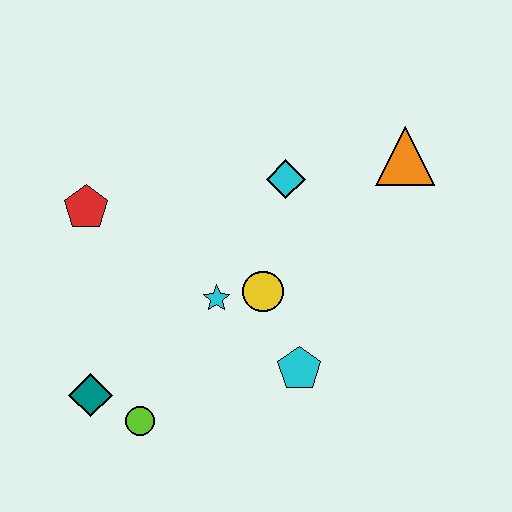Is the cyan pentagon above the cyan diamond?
No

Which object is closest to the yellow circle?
The cyan star is closest to the yellow circle.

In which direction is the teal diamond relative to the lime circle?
The teal diamond is to the left of the lime circle.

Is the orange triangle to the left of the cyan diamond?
No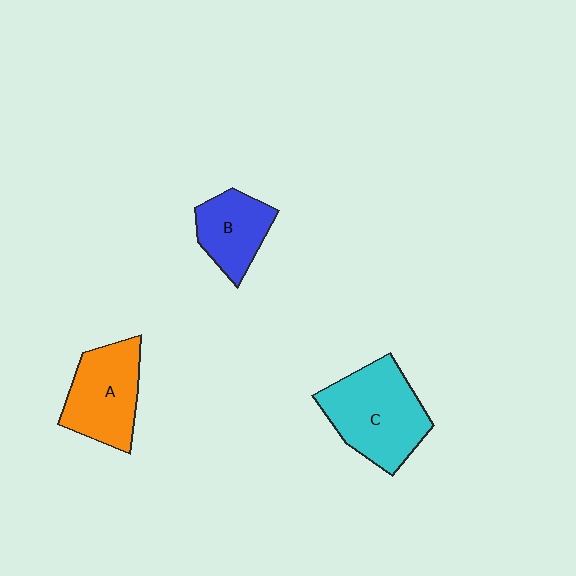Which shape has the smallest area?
Shape B (blue).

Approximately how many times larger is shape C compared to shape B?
Approximately 1.7 times.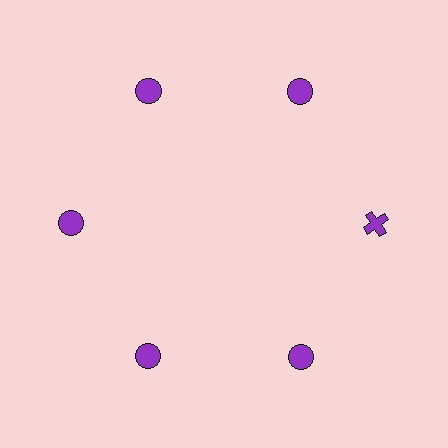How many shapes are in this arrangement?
There are 6 shapes arranged in a ring pattern.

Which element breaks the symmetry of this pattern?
The purple cross at roughly the 3 o'clock position breaks the symmetry. All other shapes are purple circles.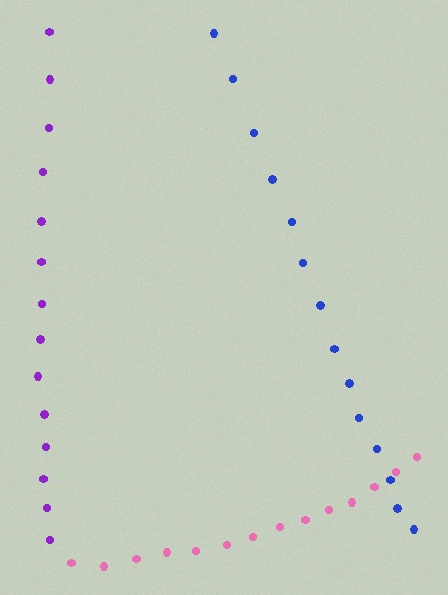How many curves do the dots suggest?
There are 3 distinct paths.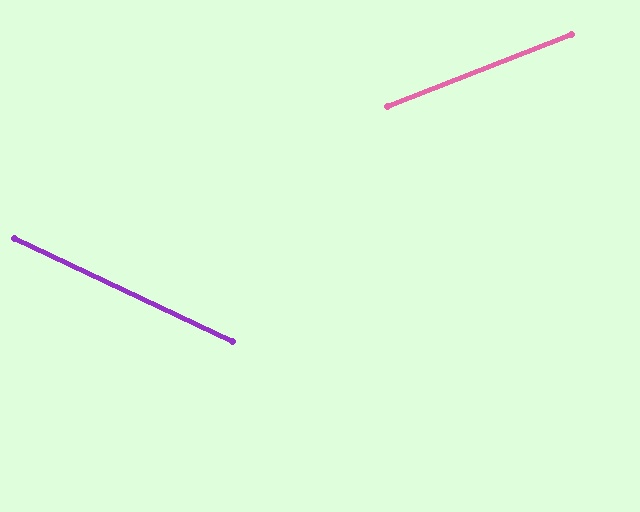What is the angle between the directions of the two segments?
Approximately 47 degrees.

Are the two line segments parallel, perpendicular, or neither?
Neither parallel nor perpendicular — they differ by about 47°.